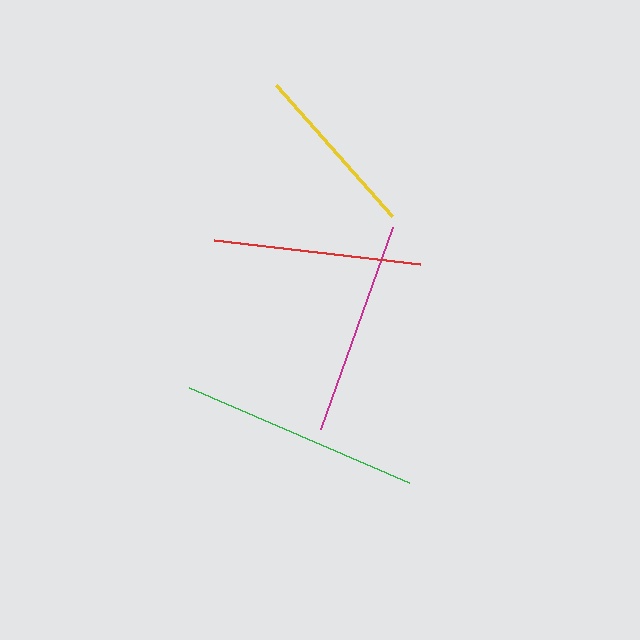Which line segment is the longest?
The green line is the longest at approximately 240 pixels.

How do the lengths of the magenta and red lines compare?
The magenta and red lines are approximately the same length.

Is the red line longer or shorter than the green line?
The green line is longer than the red line.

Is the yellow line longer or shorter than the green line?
The green line is longer than the yellow line.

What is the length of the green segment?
The green segment is approximately 240 pixels long.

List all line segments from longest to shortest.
From longest to shortest: green, magenta, red, yellow.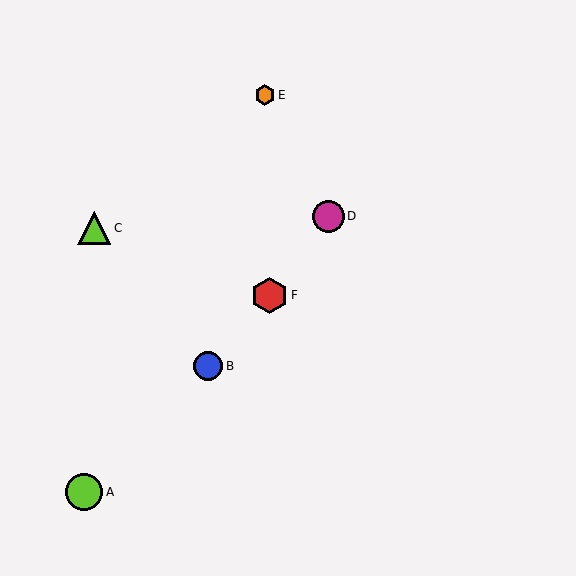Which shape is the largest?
The lime circle (labeled A) is the largest.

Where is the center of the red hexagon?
The center of the red hexagon is at (270, 295).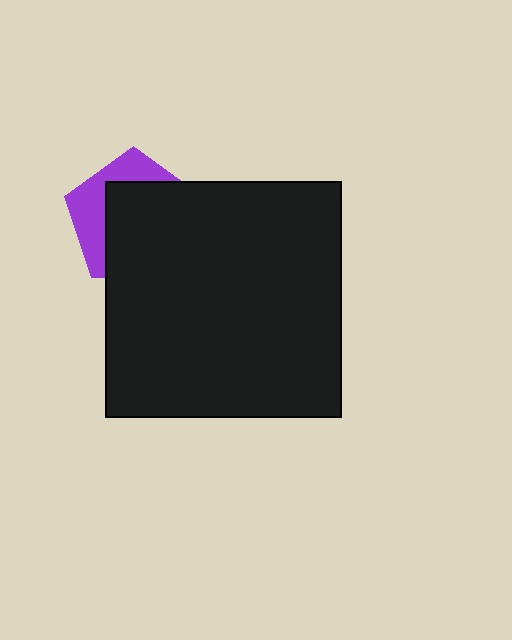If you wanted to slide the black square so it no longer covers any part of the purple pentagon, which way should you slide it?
Slide it toward the lower-right — that is the most direct way to separate the two shapes.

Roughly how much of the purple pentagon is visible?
A small part of it is visible (roughly 35%).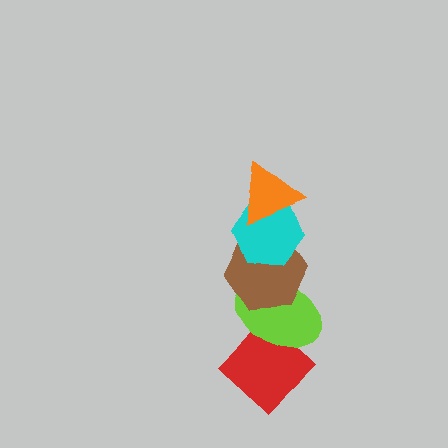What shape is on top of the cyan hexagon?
The orange triangle is on top of the cyan hexagon.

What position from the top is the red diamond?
The red diamond is 5th from the top.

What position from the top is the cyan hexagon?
The cyan hexagon is 2nd from the top.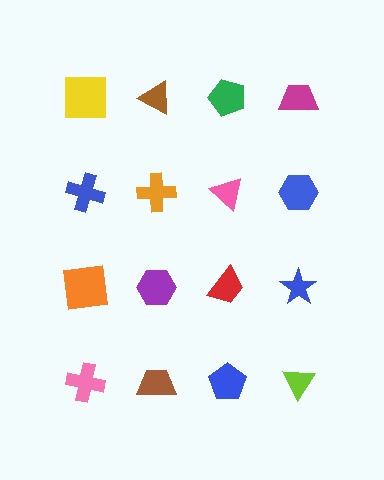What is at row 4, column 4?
A lime triangle.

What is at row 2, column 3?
A pink triangle.